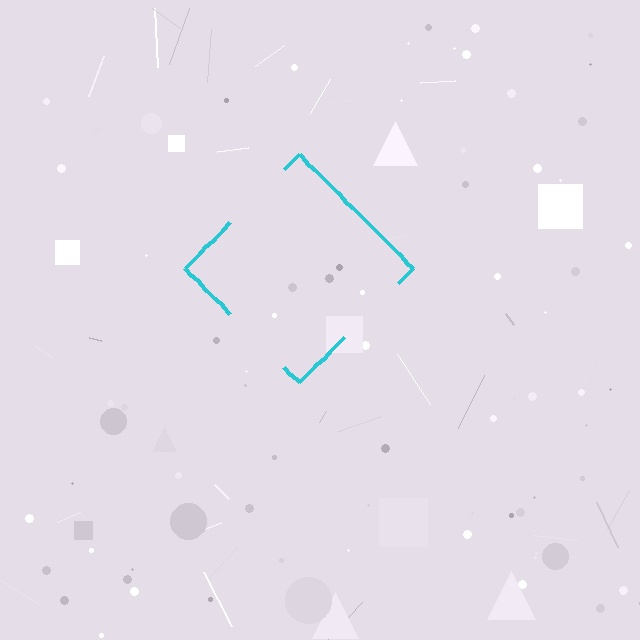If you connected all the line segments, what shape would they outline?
They would outline a diamond.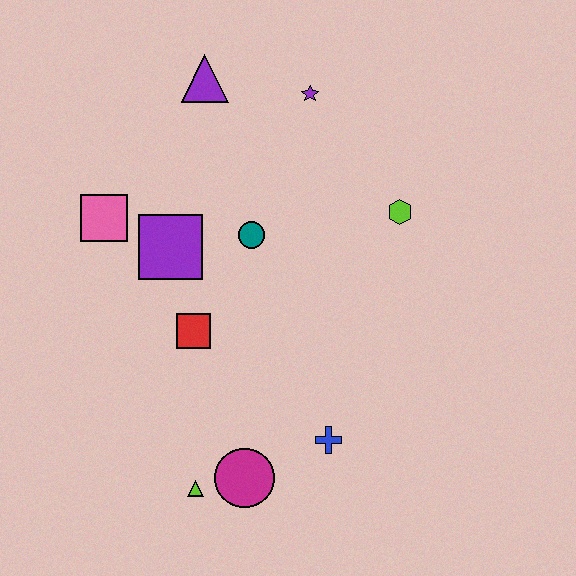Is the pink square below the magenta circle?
No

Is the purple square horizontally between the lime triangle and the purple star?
No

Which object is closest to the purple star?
The purple triangle is closest to the purple star.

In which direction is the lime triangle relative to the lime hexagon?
The lime triangle is below the lime hexagon.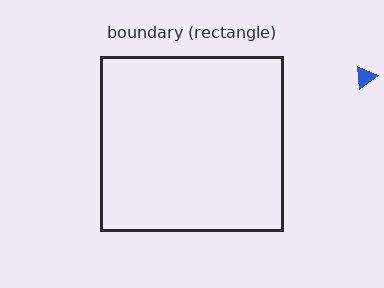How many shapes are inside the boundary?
0 inside, 1 outside.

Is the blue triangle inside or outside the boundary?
Outside.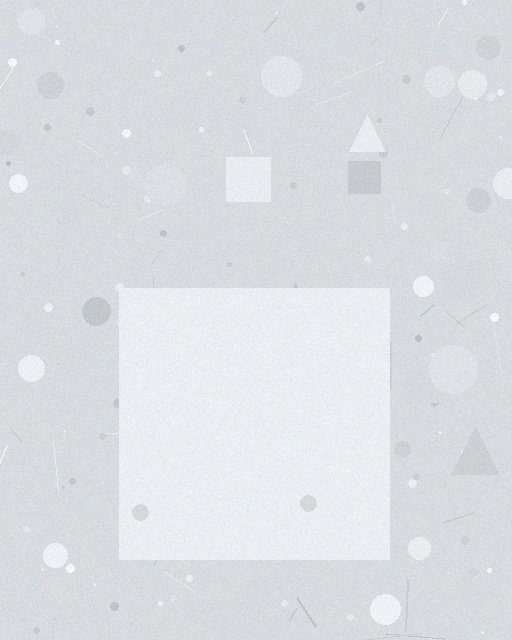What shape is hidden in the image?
A square is hidden in the image.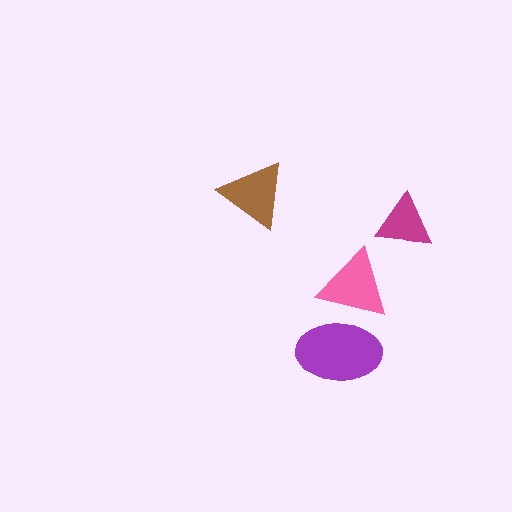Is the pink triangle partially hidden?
Yes, it is partially covered by another shape.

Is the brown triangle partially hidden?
No, no other shape covers it.